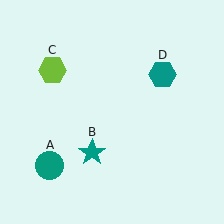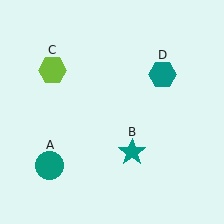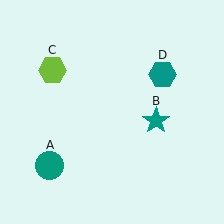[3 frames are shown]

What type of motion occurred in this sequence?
The teal star (object B) rotated counterclockwise around the center of the scene.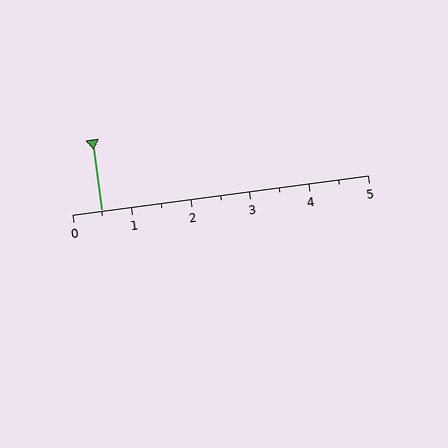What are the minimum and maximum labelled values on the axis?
The axis runs from 0 to 5.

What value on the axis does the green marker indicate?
The marker indicates approximately 0.5.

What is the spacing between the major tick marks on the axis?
The major ticks are spaced 1 apart.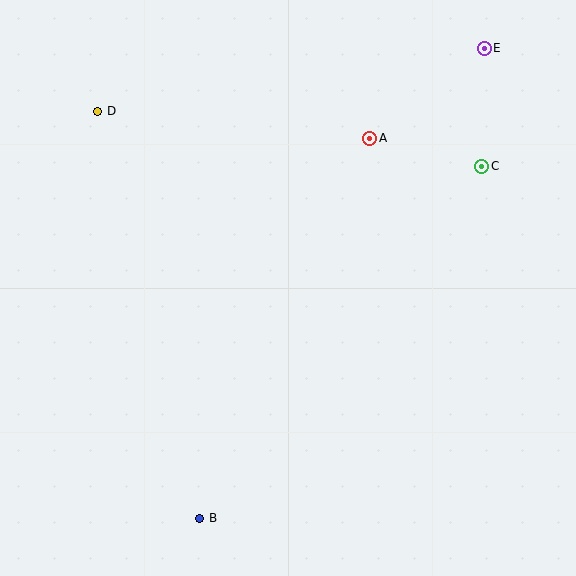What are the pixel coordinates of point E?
Point E is at (484, 48).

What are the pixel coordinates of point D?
Point D is at (98, 111).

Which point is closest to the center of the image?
Point A at (370, 138) is closest to the center.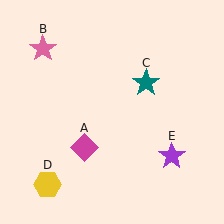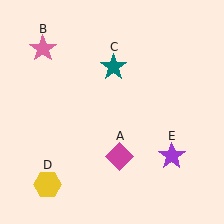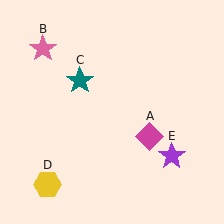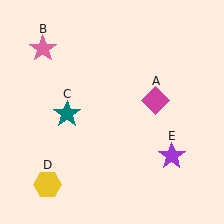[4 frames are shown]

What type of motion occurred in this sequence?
The magenta diamond (object A), teal star (object C) rotated counterclockwise around the center of the scene.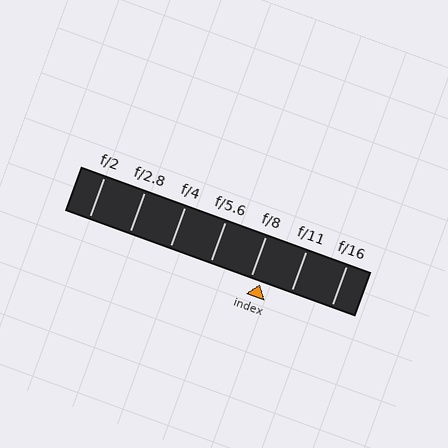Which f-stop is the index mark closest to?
The index mark is closest to f/8.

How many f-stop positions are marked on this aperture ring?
There are 7 f-stop positions marked.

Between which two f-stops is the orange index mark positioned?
The index mark is between f/8 and f/11.